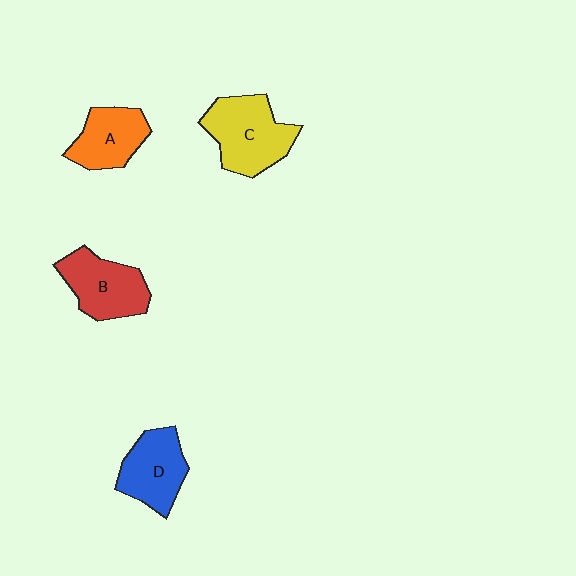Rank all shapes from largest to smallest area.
From largest to smallest: C (yellow), B (red), D (blue), A (orange).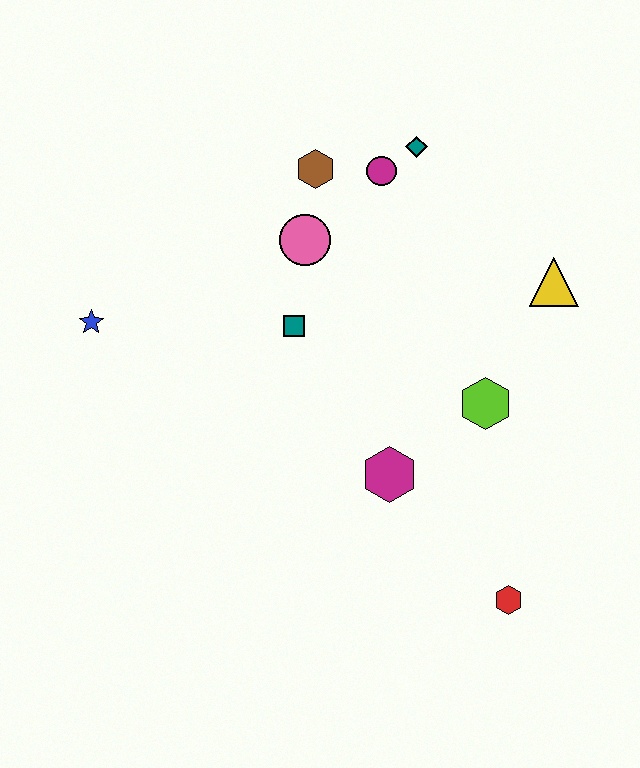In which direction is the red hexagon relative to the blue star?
The red hexagon is to the right of the blue star.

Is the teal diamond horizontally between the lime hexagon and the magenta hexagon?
Yes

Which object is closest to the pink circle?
The brown hexagon is closest to the pink circle.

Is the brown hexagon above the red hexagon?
Yes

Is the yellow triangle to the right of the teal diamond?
Yes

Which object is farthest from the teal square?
The red hexagon is farthest from the teal square.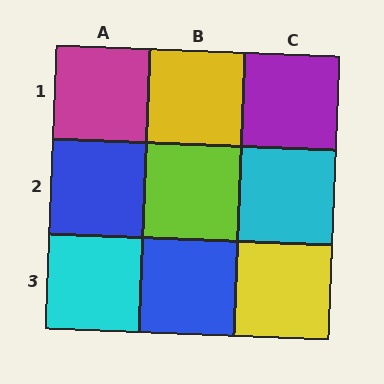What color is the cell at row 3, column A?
Cyan.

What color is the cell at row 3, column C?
Yellow.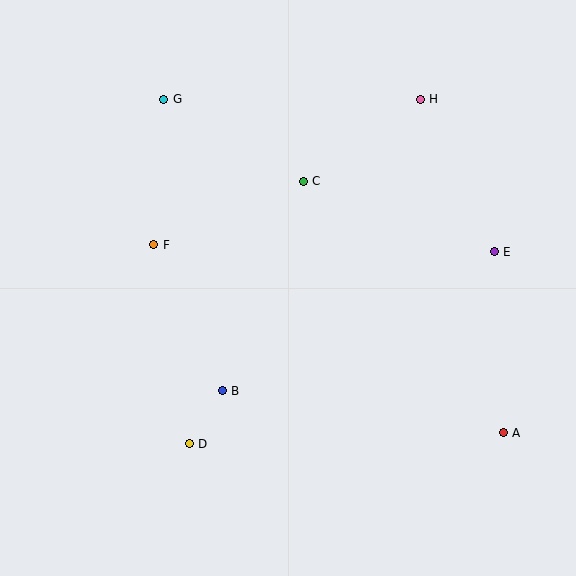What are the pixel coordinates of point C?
Point C is at (303, 182).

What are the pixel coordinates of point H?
Point H is at (420, 99).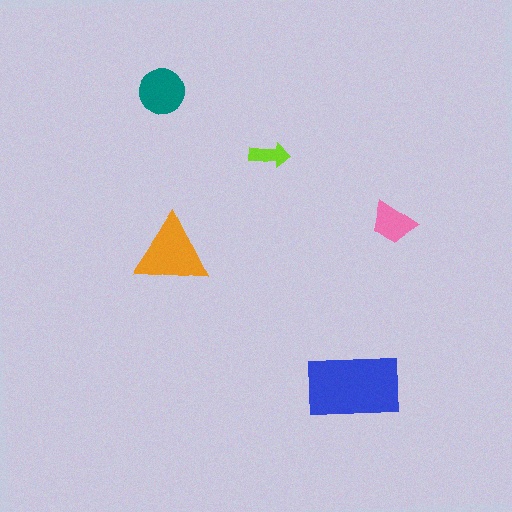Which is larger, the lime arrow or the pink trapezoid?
The pink trapezoid.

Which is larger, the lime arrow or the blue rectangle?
The blue rectangle.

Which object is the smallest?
The lime arrow.